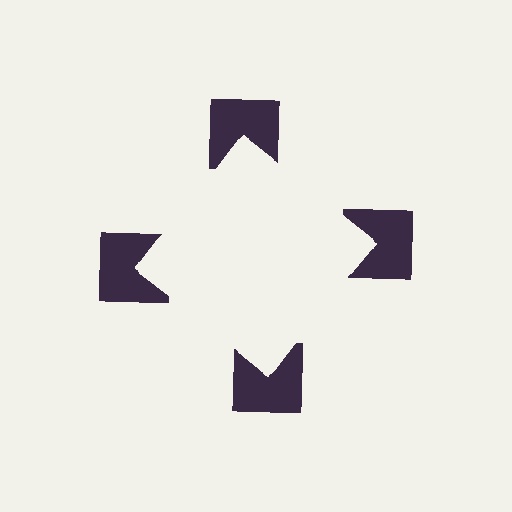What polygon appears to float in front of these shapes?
An illusory square — its edges are inferred from the aligned wedge cuts in the notched squares, not physically drawn.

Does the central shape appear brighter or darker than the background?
It typically appears slightly brighter than the background, even though no actual brightness change is drawn.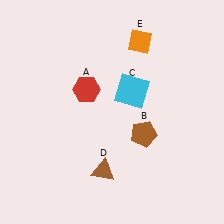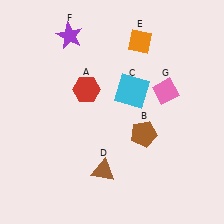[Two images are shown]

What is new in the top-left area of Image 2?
A purple star (F) was added in the top-left area of Image 2.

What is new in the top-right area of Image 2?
A pink diamond (G) was added in the top-right area of Image 2.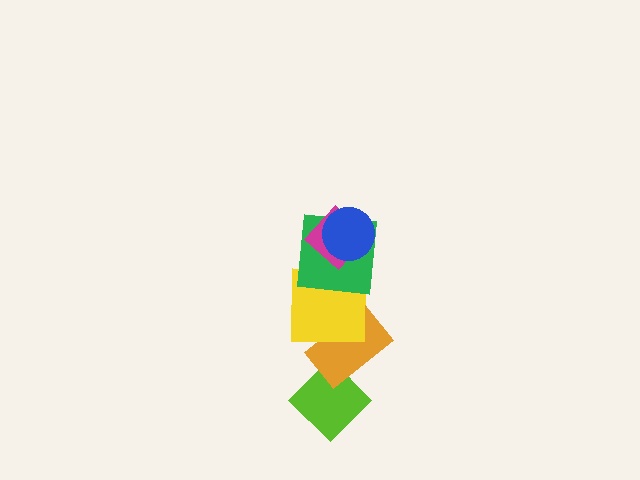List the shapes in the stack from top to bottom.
From top to bottom: the blue circle, the magenta diamond, the green square, the yellow square, the orange rectangle, the lime diamond.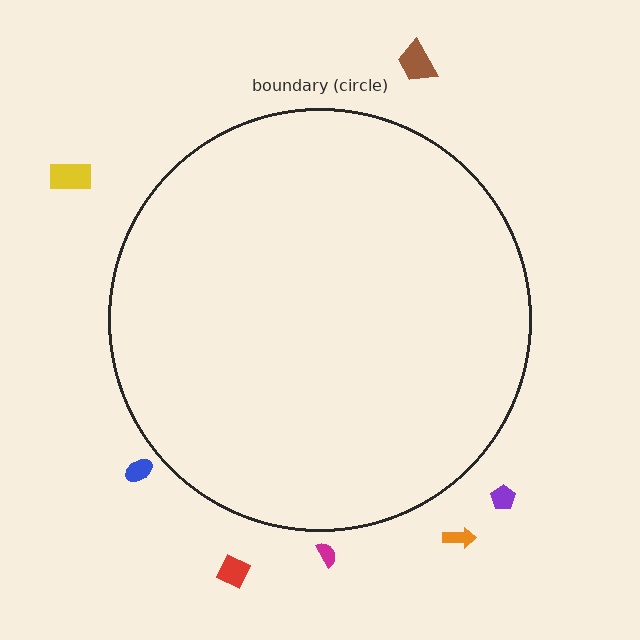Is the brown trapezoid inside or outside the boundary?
Outside.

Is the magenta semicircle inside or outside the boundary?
Outside.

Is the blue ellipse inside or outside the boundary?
Outside.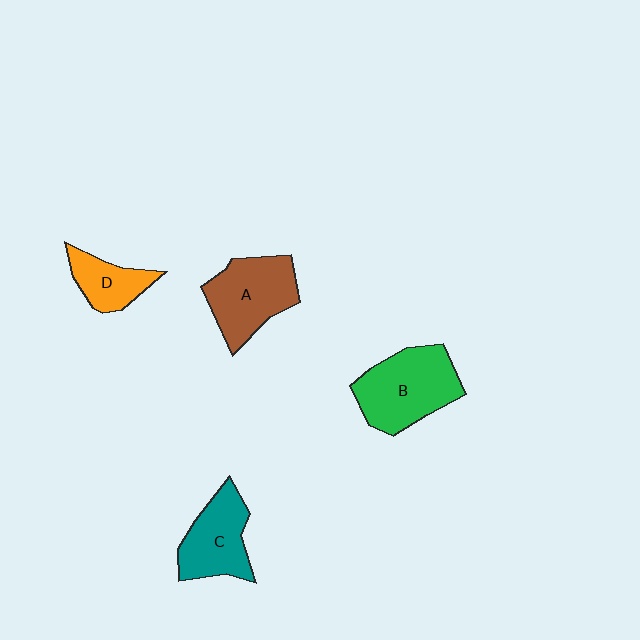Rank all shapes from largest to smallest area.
From largest to smallest: B (green), A (brown), C (teal), D (orange).